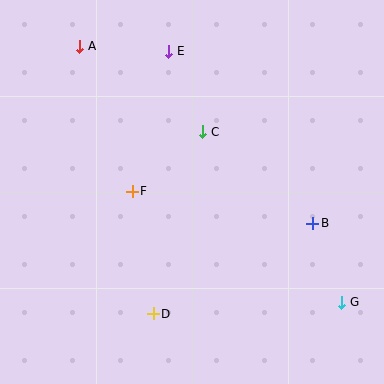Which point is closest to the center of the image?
Point F at (132, 191) is closest to the center.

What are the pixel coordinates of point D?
Point D is at (153, 314).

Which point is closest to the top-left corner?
Point A is closest to the top-left corner.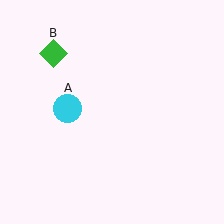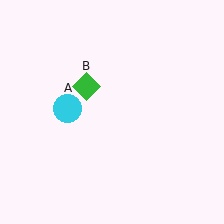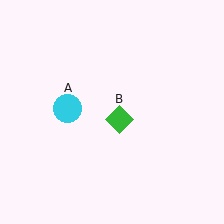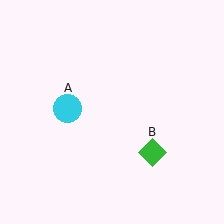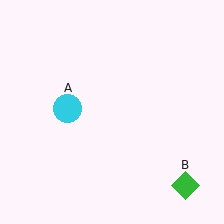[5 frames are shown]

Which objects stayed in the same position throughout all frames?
Cyan circle (object A) remained stationary.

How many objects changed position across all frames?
1 object changed position: green diamond (object B).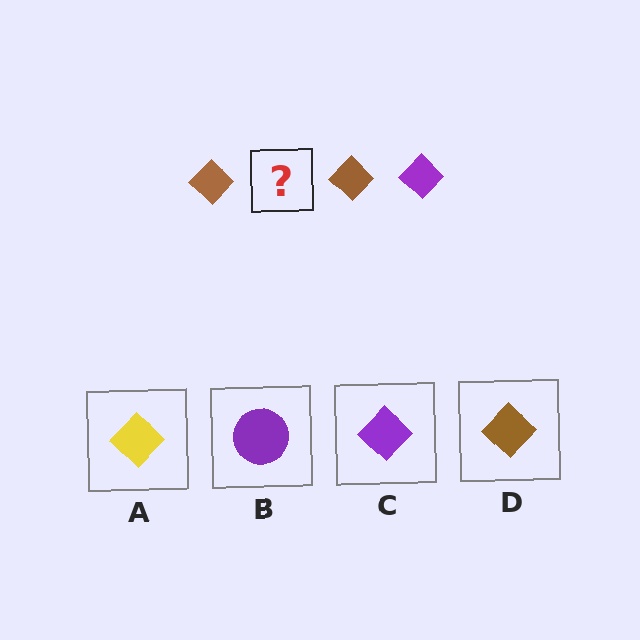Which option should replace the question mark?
Option C.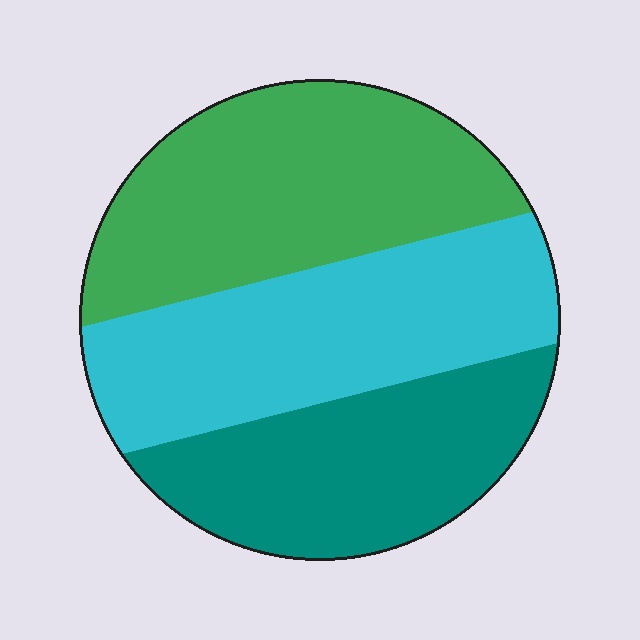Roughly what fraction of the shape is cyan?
Cyan covers roughly 35% of the shape.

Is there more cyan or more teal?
Cyan.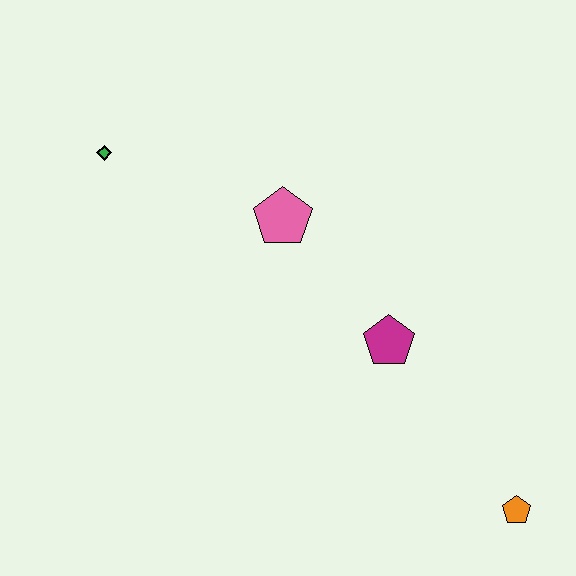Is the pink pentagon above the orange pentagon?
Yes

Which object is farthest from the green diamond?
The orange pentagon is farthest from the green diamond.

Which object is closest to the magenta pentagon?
The pink pentagon is closest to the magenta pentagon.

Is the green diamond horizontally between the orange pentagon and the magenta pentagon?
No